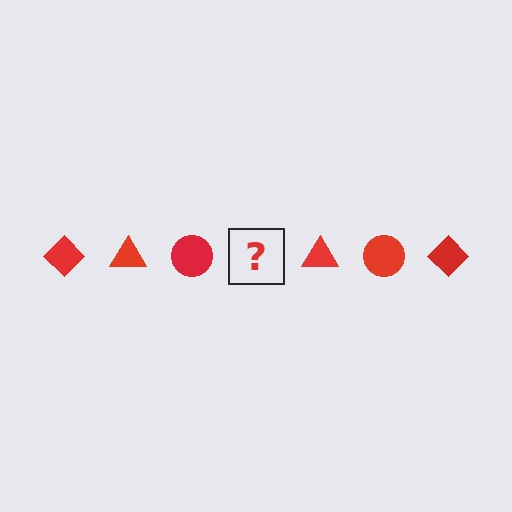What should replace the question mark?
The question mark should be replaced with a red diamond.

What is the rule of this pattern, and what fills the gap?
The rule is that the pattern cycles through diamond, triangle, circle shapes in red. The gap should be filled with a red diamond.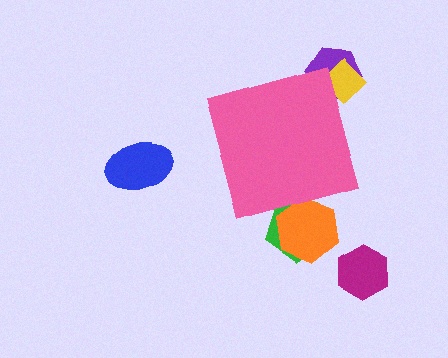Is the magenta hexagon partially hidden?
No, the magenta hexagon is fully visible.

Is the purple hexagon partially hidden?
Yes, the purple hexagon is partially hidden behind the pink diamond.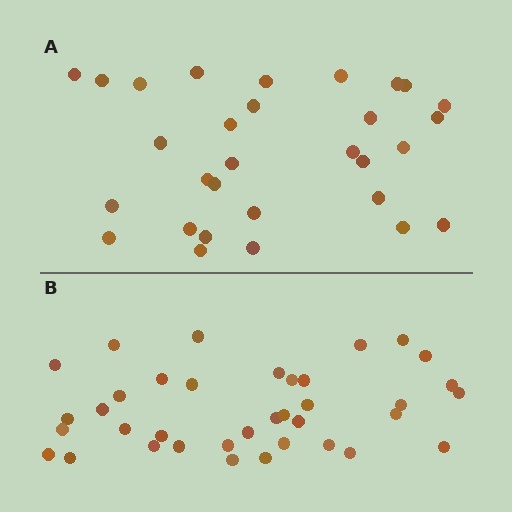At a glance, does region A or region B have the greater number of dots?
Region B (the bottom region) has more dots.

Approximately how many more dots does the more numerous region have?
Region B has roughly 8 or so more dots than region A.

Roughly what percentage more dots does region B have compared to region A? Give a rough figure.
About 25% more.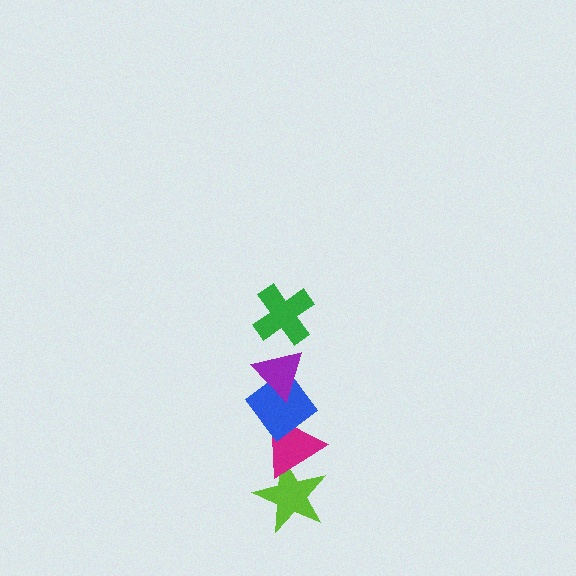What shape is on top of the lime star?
The magenta triangle is on top of the lime star.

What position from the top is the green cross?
The green cross is 1st from the top.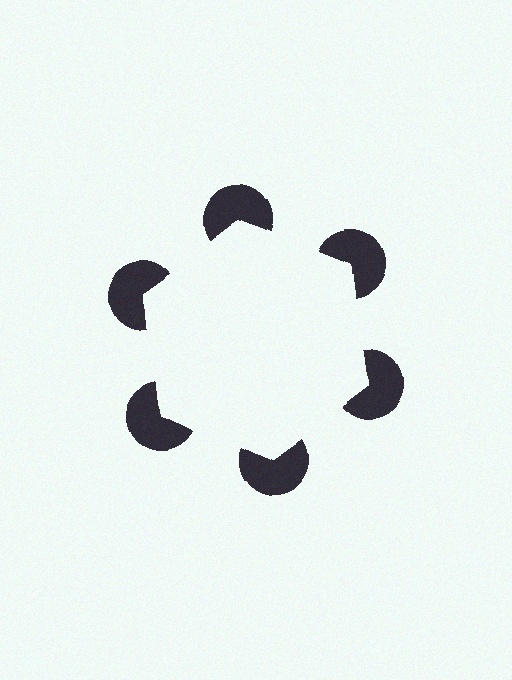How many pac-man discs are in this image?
There are 6 — one at each vertex of the illusory hexagon.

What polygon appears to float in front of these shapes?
An illusory hexagon — its edges are inferred from the aligned wedge cuts in the pac-man discs, not physically drawn.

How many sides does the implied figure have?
6 sides.